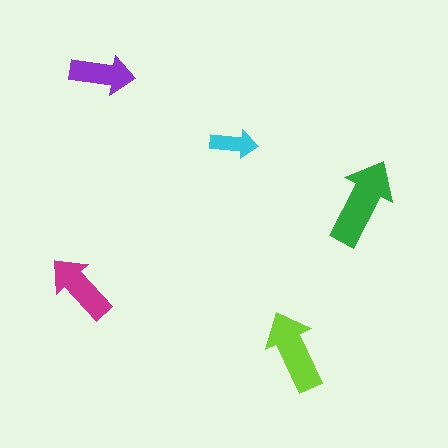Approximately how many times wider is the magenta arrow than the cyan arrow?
About 1.5 times wider.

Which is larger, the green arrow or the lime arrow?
The green one.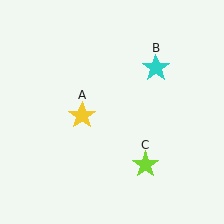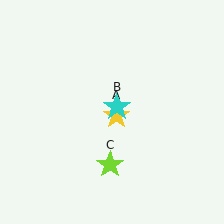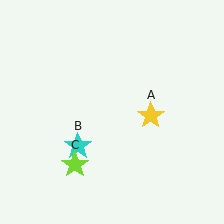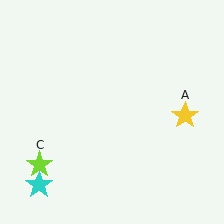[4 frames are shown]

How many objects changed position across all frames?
3 objects changed position: yellow star (object A), cyan star (object B), lime star (object C).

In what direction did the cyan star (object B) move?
The cyan star (object B) moved down and to the left.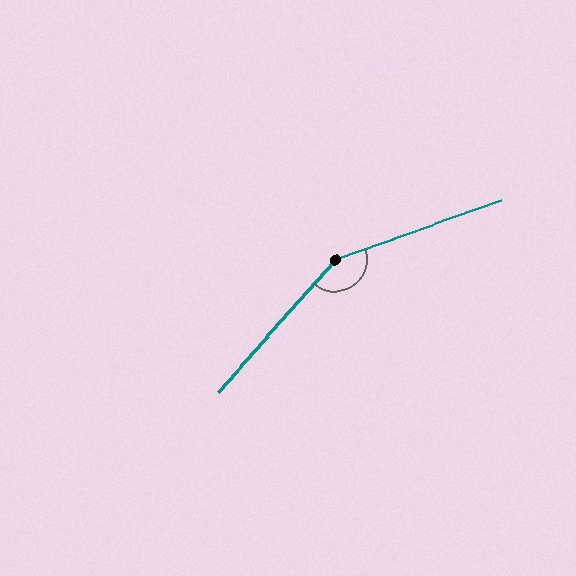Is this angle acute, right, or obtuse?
It is obtuse.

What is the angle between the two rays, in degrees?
Approximately 151 degrees.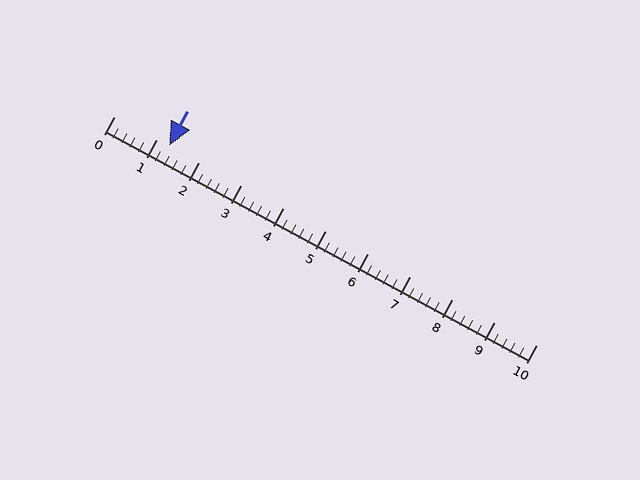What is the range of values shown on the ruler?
The ruler shows values from 0 to 10.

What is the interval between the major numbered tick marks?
The major tick marks are spaced 1 units apart.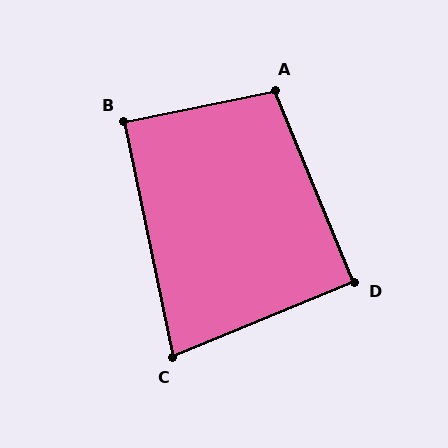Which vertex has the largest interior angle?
A, at approximately 101 degrees.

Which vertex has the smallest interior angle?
C, at approximately 79 degrees.